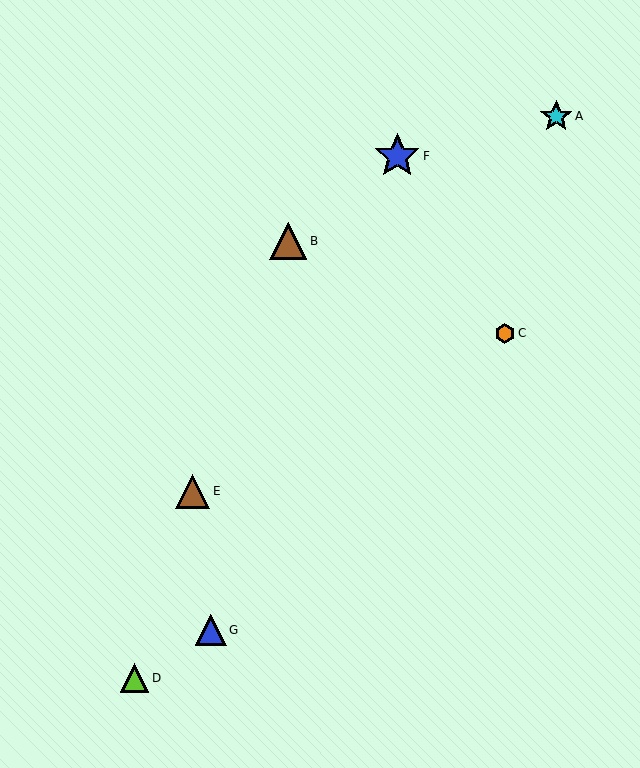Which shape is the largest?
The blue star (labeled F) is the largest.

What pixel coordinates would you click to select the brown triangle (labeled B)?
Click at (288, 241) to select the brown triangle B.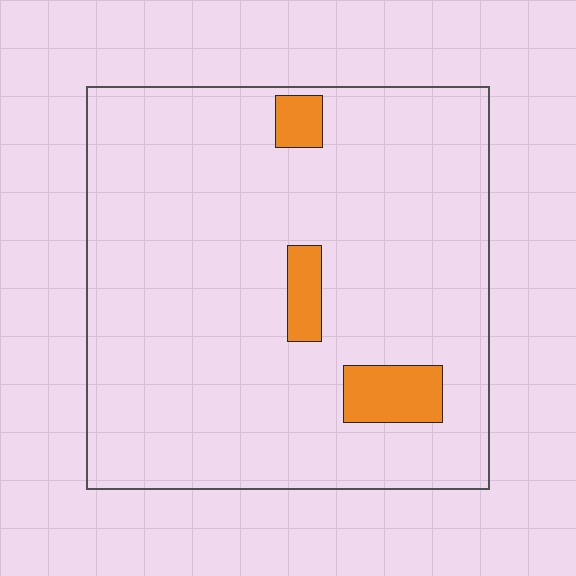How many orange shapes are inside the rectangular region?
3.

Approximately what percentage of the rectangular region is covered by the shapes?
Approximately 5%.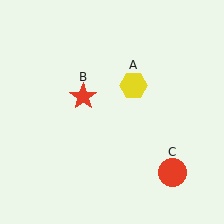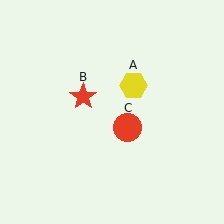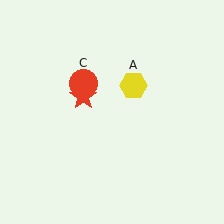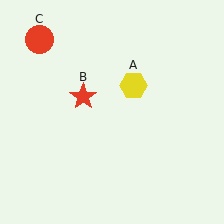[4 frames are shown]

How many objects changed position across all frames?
1 object changed position: red circle (object C).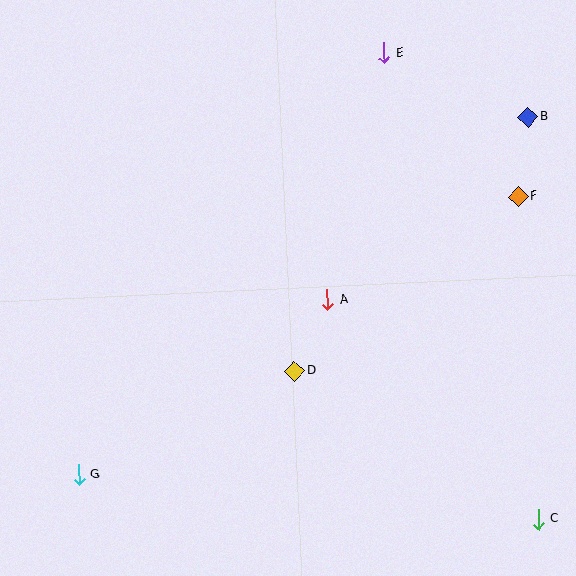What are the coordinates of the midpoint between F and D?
The midpoint between F and D is at (406, 284).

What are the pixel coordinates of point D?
Point D is at (294, 371).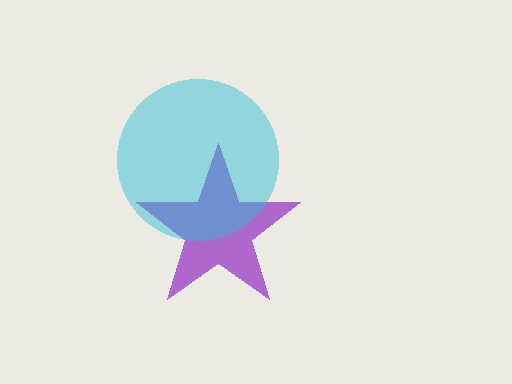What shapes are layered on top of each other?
The layered shapes are: a purple star, a cyan circle.